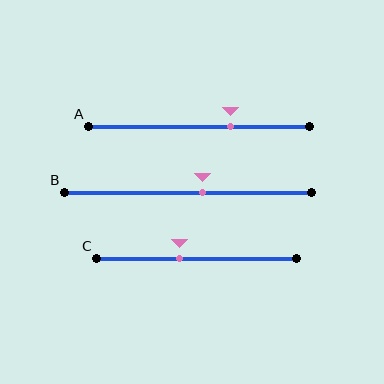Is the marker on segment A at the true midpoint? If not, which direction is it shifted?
No, the marker on segment A is shifted to the right by about 14% of the segment length.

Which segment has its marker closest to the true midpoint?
Segment B has its marker closest to the true midpoint.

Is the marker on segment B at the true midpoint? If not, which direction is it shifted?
No, the marker on segment B is shifted to the right by about 6% of the segment length.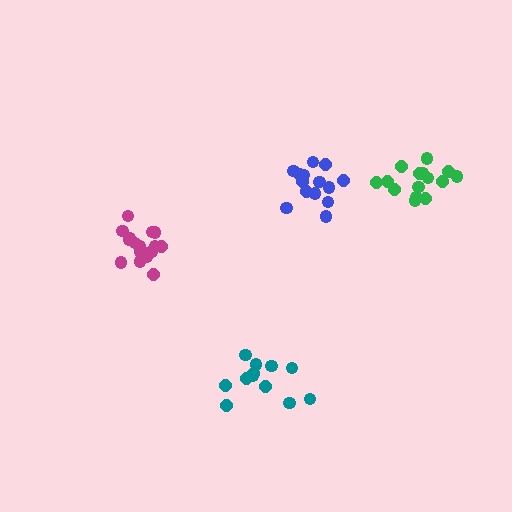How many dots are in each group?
Group 1: 15 dots, Group 2: 17 dots, Group 3: 14 dots, Group 4: 12 dots (58 total).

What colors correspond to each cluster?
The clusters are colored: green, magenta, blue, teal.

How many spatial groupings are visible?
There are 4 spatial groupings.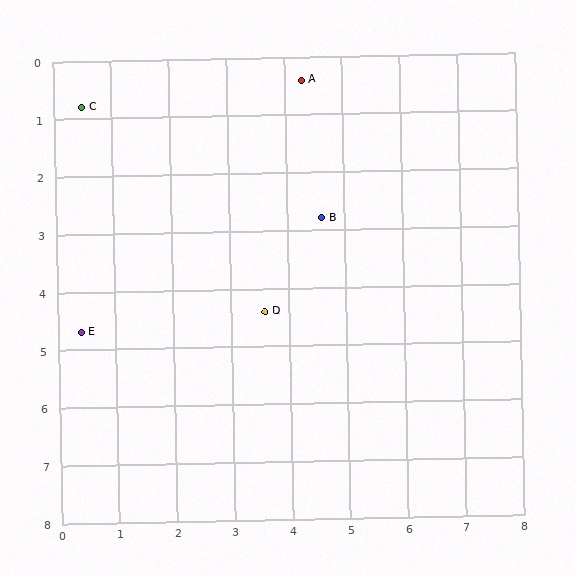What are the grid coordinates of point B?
Point B is at approximately (4.6, 2.8).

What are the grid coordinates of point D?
Point D is at approximately (3.6, 4.4).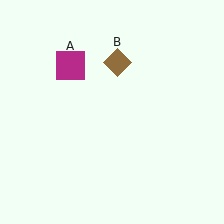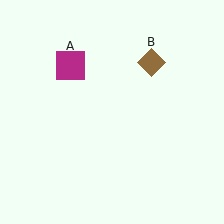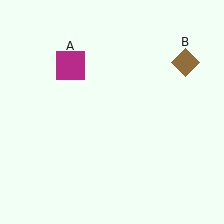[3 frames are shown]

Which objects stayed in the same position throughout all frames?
Magenta square (object A) remained stationary.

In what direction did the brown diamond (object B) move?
The brown diamond (object B) moved right.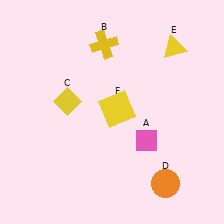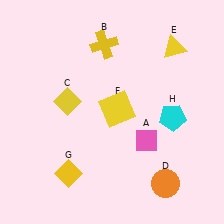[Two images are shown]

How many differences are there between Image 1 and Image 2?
There are 2 differences between the two images.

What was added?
A yellow diamond (G), a cyan pentagon (H) were added in Image 2.